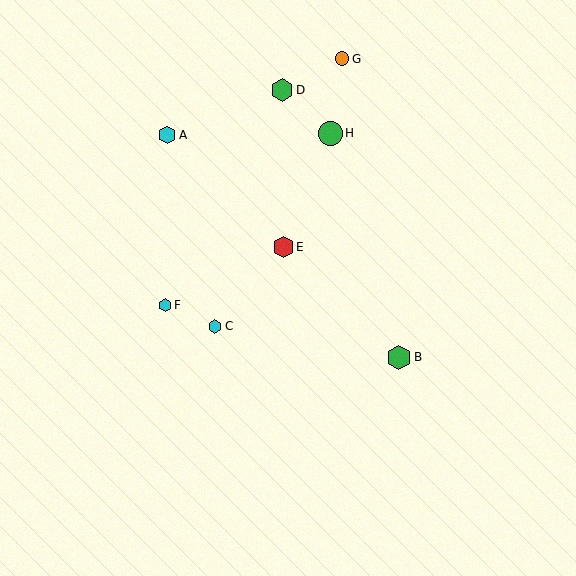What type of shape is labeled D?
Shape D is a green hexagon.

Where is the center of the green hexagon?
The center of the green hexagon is at (282, 90).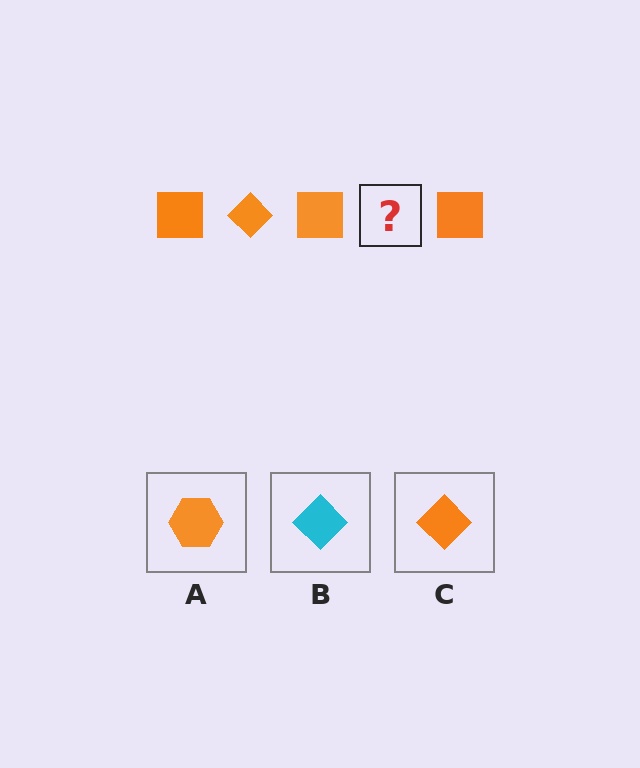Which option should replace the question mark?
Option C.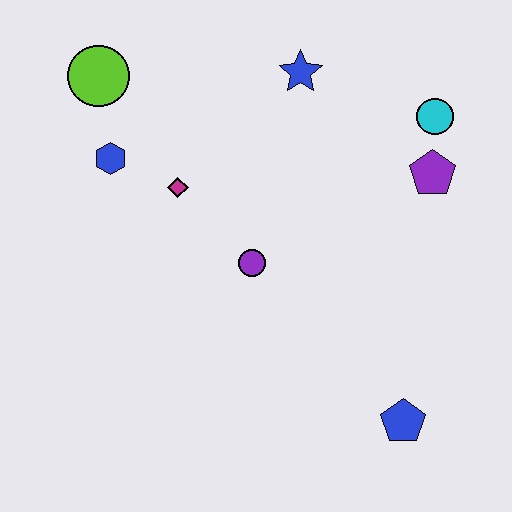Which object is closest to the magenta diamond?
The blue hexagon is closest to the magenta diamond.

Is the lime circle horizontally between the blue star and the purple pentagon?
No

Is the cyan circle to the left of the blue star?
No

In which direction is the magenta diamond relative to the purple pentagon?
The magenta diamond is to the left of the purple pentagon.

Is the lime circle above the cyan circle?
Yes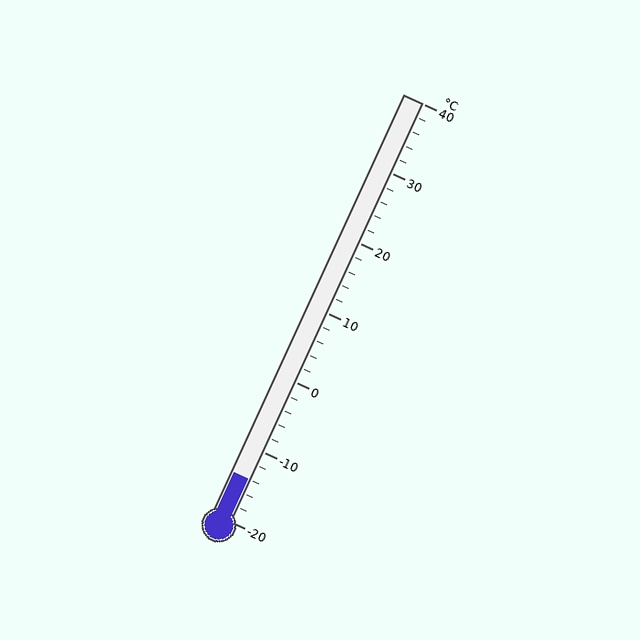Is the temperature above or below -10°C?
The temperature is below -10°C.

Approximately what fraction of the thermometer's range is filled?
The thermometer is filled to approximately 10% of its range.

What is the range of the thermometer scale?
The thermometer scale ranges from -20°C to 40°C.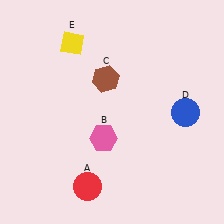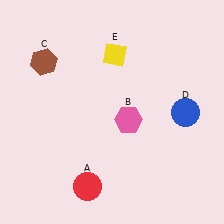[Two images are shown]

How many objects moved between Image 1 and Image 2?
3 objects moved between the two images.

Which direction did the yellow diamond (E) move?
The yellow diamond (E) moved right.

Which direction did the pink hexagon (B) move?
The pink hexagon (B) moved right.